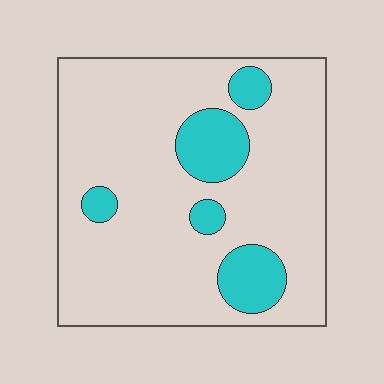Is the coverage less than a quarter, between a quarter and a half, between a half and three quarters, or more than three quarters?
Less than a quarter.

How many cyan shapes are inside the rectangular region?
5.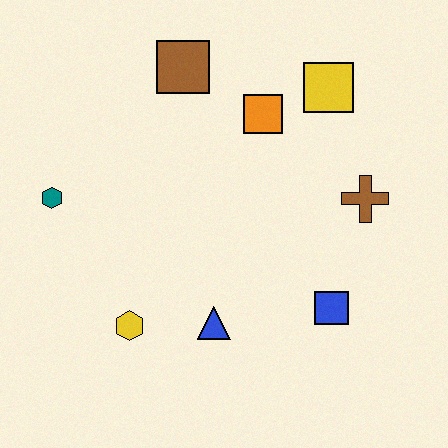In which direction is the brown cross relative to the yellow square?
The brown cross is below the yellow square.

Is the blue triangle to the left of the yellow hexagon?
No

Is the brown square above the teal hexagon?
Yes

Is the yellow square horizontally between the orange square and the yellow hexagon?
No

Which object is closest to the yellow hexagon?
The blue triangle is closest to the yellow hexagon.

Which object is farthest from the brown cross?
The teal hexagon is farthest from the brown cross.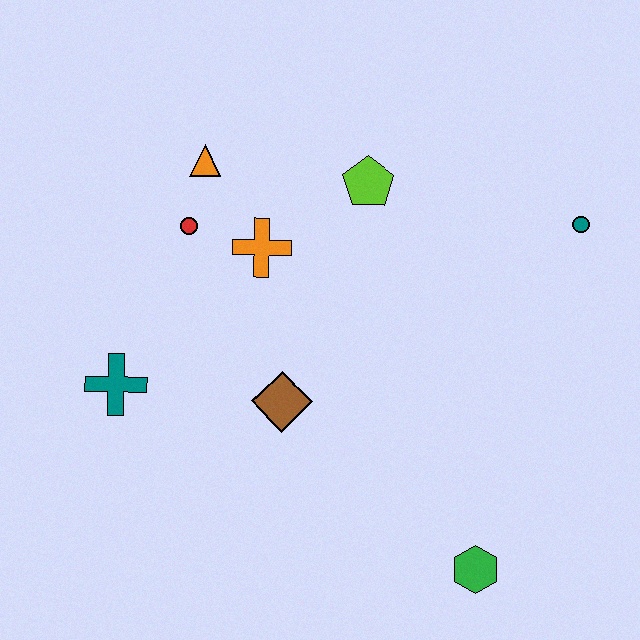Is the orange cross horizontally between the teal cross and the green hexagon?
Yes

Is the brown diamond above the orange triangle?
No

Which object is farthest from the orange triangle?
The green hexagon is farthest from the orange triangle.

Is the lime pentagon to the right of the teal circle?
No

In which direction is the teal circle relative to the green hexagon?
The teal circle is above the green hexagon.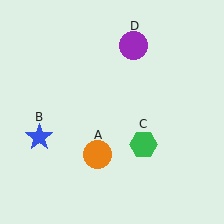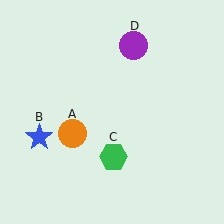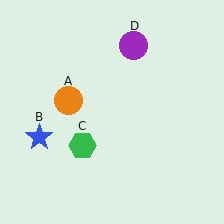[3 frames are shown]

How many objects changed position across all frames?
2 objects changed position: orange circle (object A), green hexagon (object C).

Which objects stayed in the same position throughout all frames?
Blue star (object B) and purple circle (object D) remained stationary.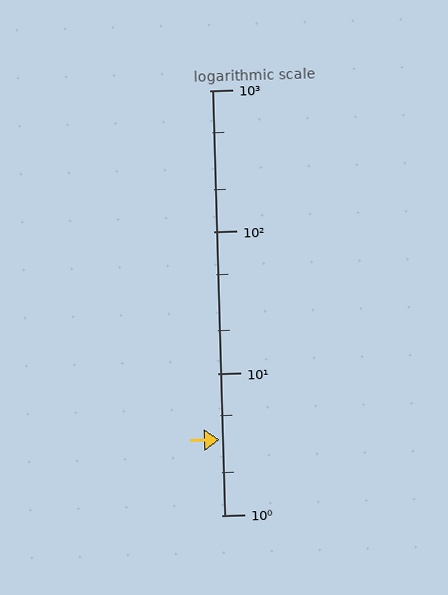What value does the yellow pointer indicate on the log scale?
The pointer indicates approximately 3.4.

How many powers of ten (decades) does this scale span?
The scale spans 3 decades, from 1 to 1000.